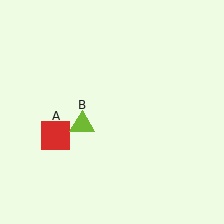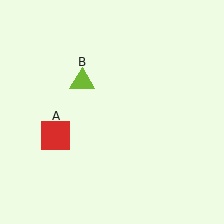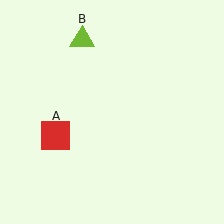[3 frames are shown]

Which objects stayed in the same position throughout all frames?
Red square (object A) remained stationary.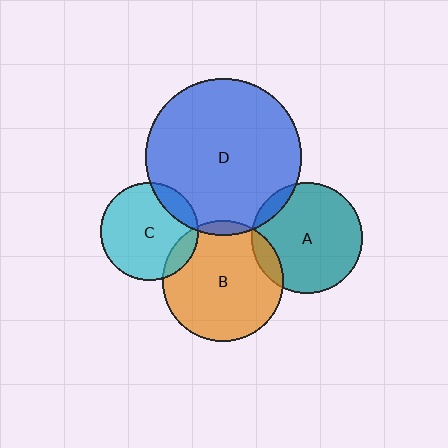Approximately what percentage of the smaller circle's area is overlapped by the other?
Approximately 10%.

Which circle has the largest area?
Circle D (blue).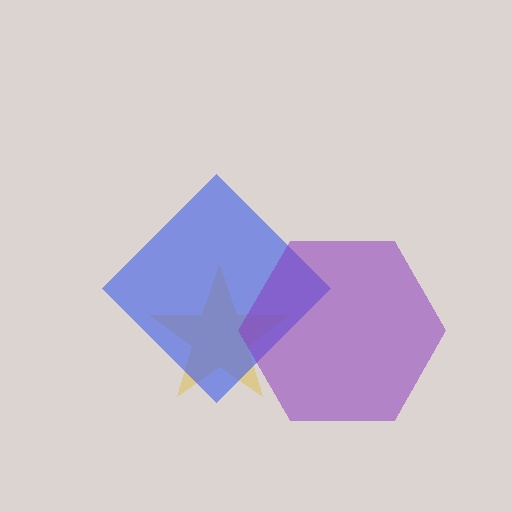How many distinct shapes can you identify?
There are 3 distinct shapes: a yellow star, a blue diamond, a purple hexagon.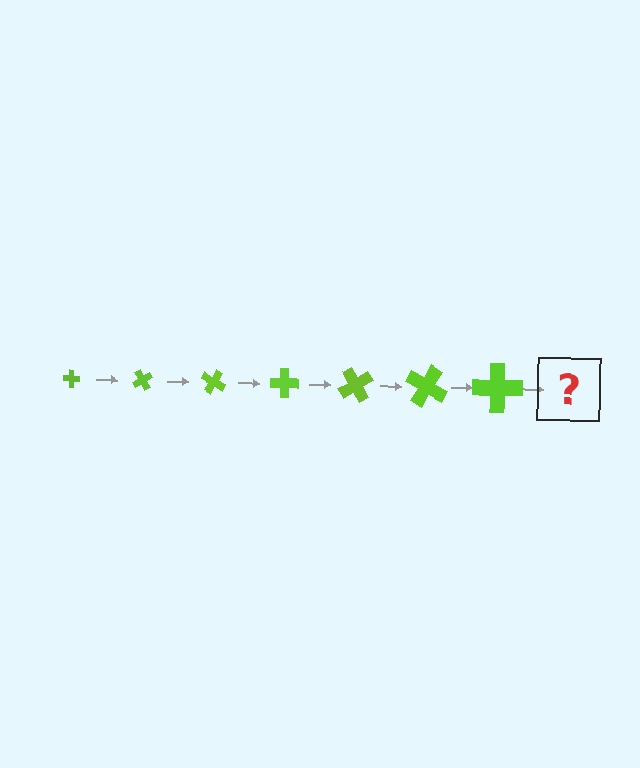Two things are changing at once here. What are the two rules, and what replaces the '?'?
The two rules are that the cross grows larger each step and it rotates 60 degrees each step. The '?' should be a cross, larger than the previous one and rotated 420 degrees from the start.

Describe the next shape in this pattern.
It should be a cross, larger than the previous one and rotated 420 degrees from the start.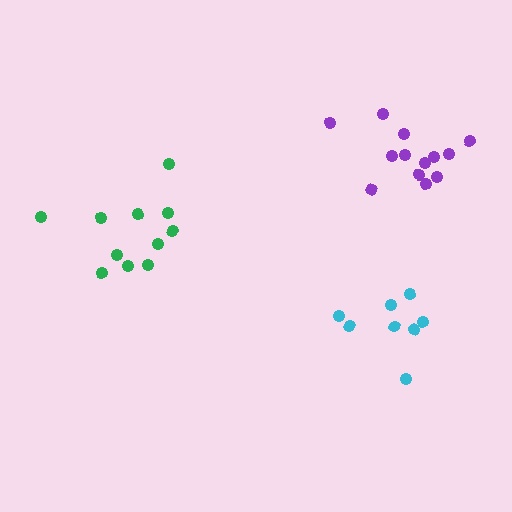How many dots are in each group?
Group 1: 13 dots, Group 2: 8 dots, Group 3: 11 dots (32 total).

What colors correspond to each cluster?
The clusters are colored: purple, cyan, green.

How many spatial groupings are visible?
There are 3 spatial groupings.